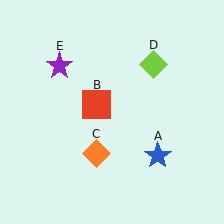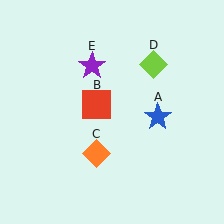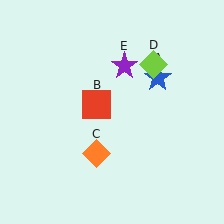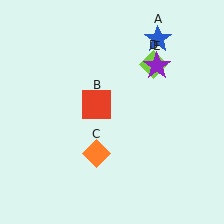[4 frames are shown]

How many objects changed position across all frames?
2 objects changed position: blue star (object A), purple star (object E).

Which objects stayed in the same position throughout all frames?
Red square (object B) and orange diamond (object C) and lime diamond (object D) remained stationary.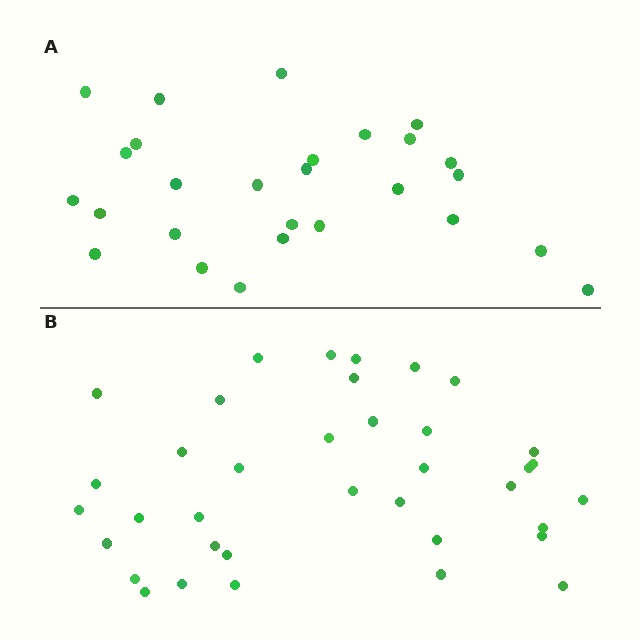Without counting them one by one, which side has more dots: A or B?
Region B (the bottom region) has more dots.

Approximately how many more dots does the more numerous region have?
Region B has roughly 10 or so more dots than region A.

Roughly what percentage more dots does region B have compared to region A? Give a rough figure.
About 35% more.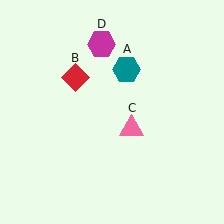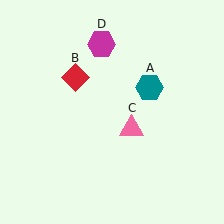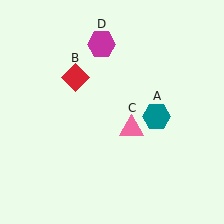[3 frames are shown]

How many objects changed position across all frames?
1 object changed position: teal hexagon (object A).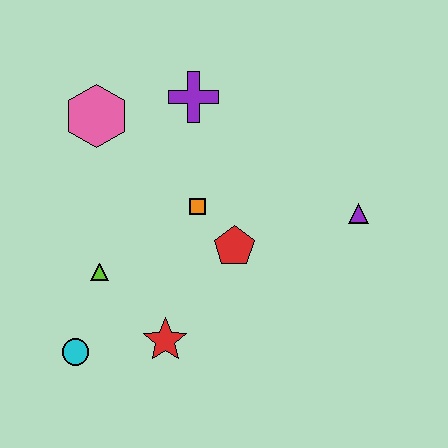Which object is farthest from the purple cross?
The cyan circle is farthest from the purple cross.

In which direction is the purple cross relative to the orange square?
The purple cross is above the orange square.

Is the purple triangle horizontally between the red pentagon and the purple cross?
No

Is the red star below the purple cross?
Yes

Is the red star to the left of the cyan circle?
No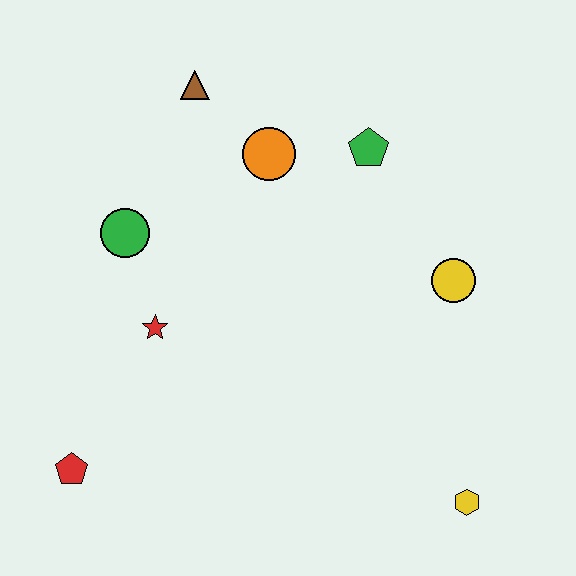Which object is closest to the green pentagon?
The orange circle is closest to the green pentagon.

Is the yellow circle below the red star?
No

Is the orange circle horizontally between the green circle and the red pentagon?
No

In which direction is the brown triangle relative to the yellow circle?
The brown triangle is to the left of the yellow circle.